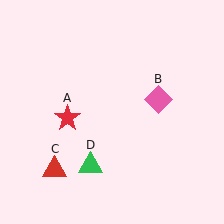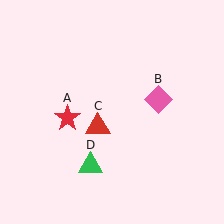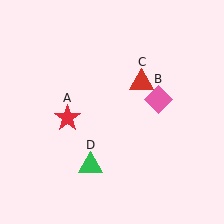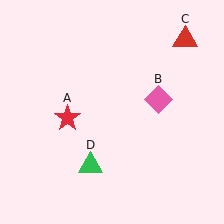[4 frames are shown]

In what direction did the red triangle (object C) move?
The red triangle (object C) moved up and to the right.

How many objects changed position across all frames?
1 object changed position: red triangle (object C).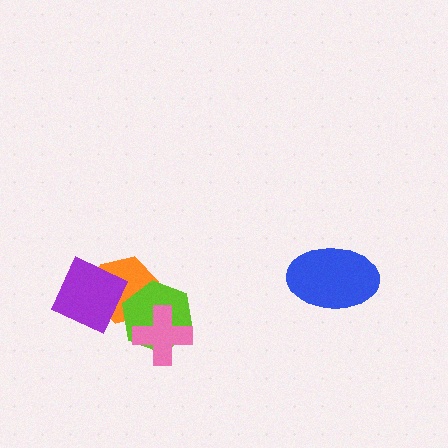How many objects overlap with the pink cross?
1 object overlaps with the pink cross.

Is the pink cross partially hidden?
No, no other shape covers it.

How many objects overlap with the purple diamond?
1 object overlaps with the purple diamond.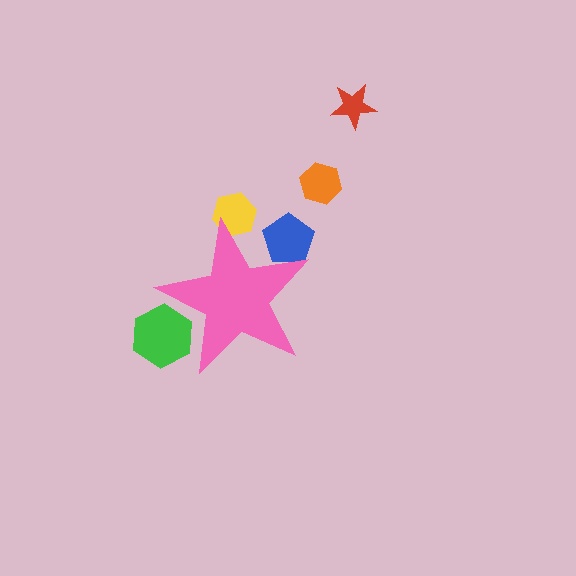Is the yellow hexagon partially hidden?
Yes, the yellow hexagon is partially hidden behind the pink star.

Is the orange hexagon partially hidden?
No, the orange hexagon is fully visible.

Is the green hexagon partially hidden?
Yes, the green hexagon is partially hidden behind the pink star.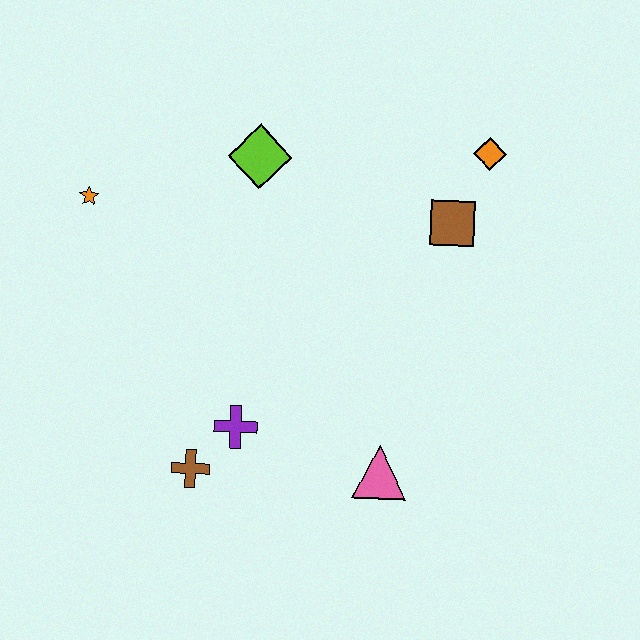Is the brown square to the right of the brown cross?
Yes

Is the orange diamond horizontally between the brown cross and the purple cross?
No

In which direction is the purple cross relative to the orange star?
The purple cross is below the orange star.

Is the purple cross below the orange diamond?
Yes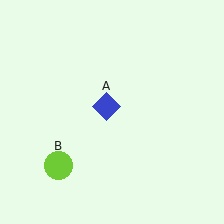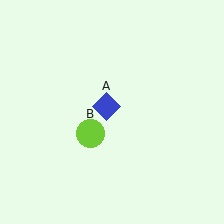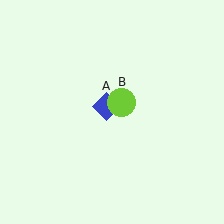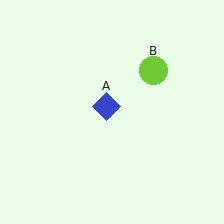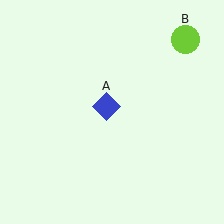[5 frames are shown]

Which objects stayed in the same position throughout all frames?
Blue diamond (object A) remained stationary.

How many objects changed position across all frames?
1 object changed position: lime circle (object B).